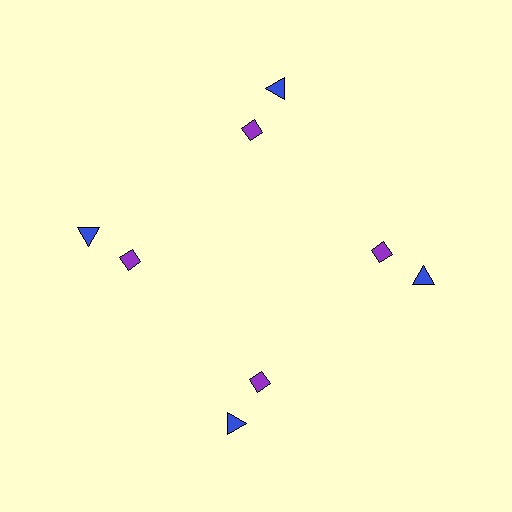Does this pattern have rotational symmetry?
Yes, this pattern has 4-fold rotational symmetry. It looks the same after rotating 90 degrees around the center.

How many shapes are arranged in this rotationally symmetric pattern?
There are 8 shapes, arranged in 4 groups of 2.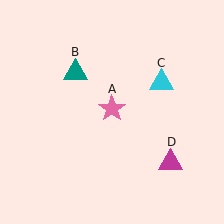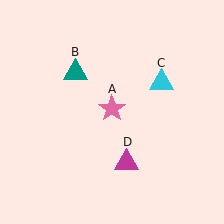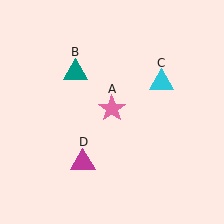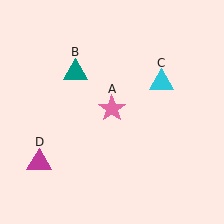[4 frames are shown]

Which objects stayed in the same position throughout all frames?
Pink star (object A) and teal triangle (object B) and cyan triangle (object C) remained stationary.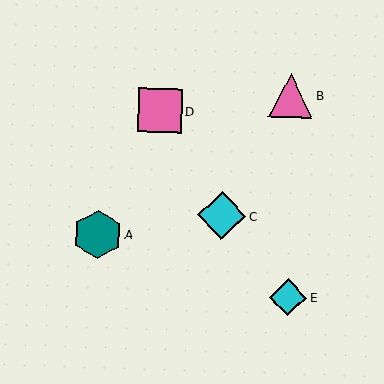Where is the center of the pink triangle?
The center of the pink triangle is at (291, 96).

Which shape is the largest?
The teal hexagon (labeled A) is the largest.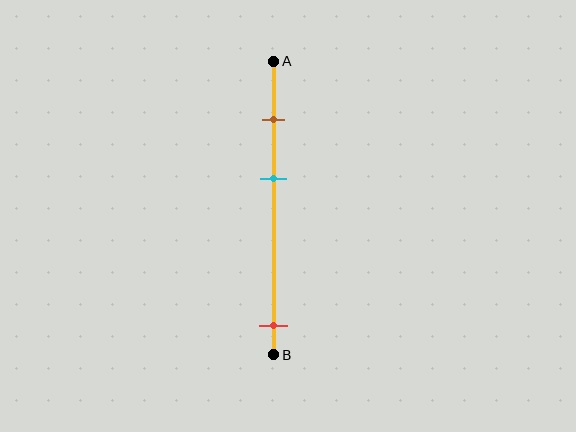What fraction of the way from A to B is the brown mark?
The brown mark is approximately 20% (0.2) of the way from A to B.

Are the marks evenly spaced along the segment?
No, the marks are not evenly spaced.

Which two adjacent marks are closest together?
The brown and cyan marks are the closest adjacent pair.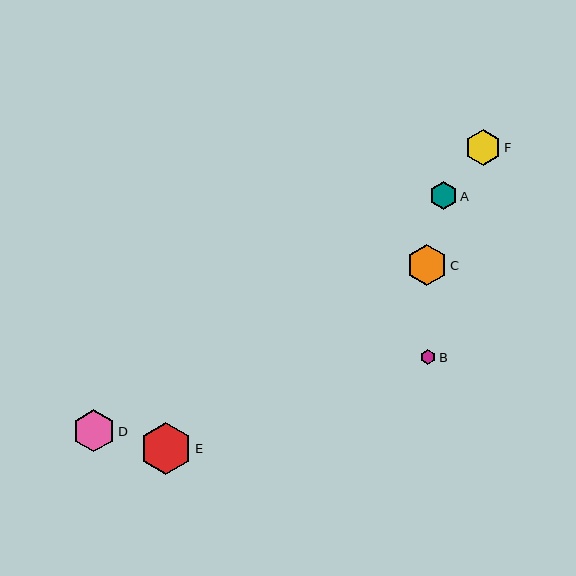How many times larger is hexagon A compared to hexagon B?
Hexagon A is approximately 1.8 times the size of hexagon B.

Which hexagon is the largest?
Hexagon E is the largest with a size of approximately 52 pixels.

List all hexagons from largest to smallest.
From largest to smallest: E, D, C, F, A, B.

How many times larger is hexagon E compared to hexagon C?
Hexagon E is approximately 1.3 times the size of hexagon C.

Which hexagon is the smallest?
Hexagon B is the smallest with a size of approximately 15 pixels.